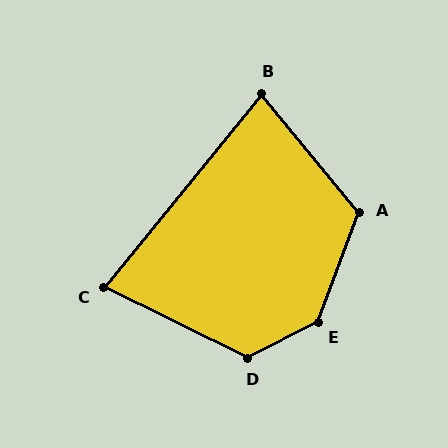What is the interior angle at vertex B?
Approximately 79 degrees (acute).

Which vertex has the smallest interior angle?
C, at approximately 77 degrees.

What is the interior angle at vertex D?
Approximately 127 degrees (obtuse).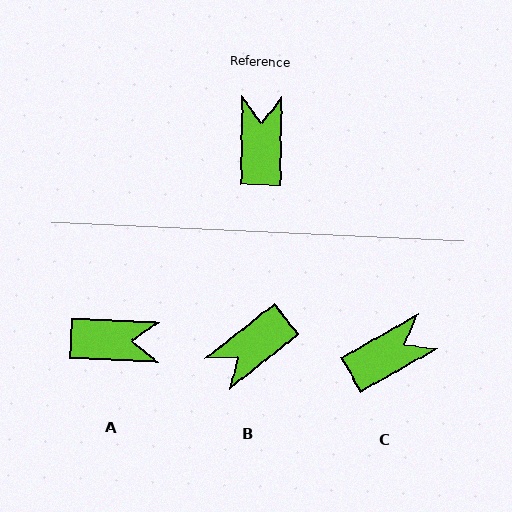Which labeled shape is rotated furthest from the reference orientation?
B, about 129 degrees away.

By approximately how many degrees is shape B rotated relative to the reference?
Approximately 129 degrees counter-clockwise.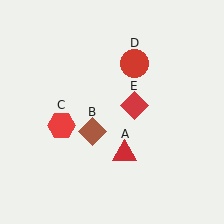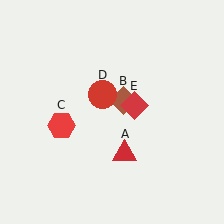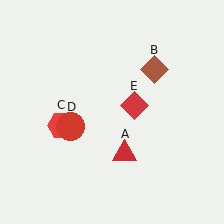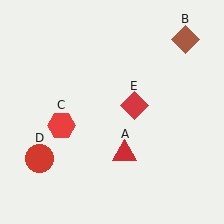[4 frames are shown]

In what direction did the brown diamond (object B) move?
The brown diamond (object B) moved up and to the right.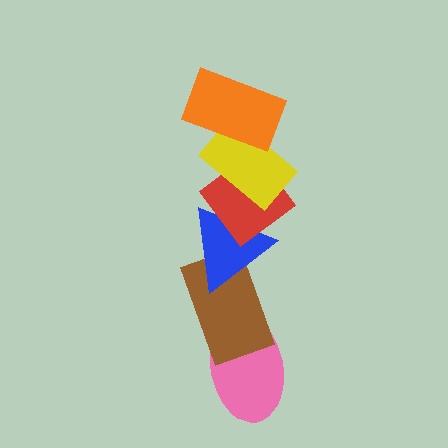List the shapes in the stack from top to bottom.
From top to bottom: the orange rectangle, the yellow rectangle, the red diamond, the blue triangle, the brown rectangle, the pink ellipse.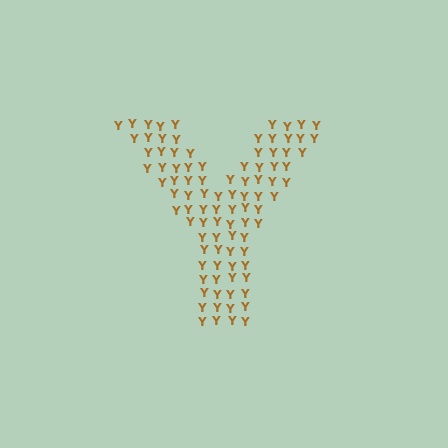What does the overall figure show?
The overall figure shows the letter Y.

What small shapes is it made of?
It is made of small letter Y's.